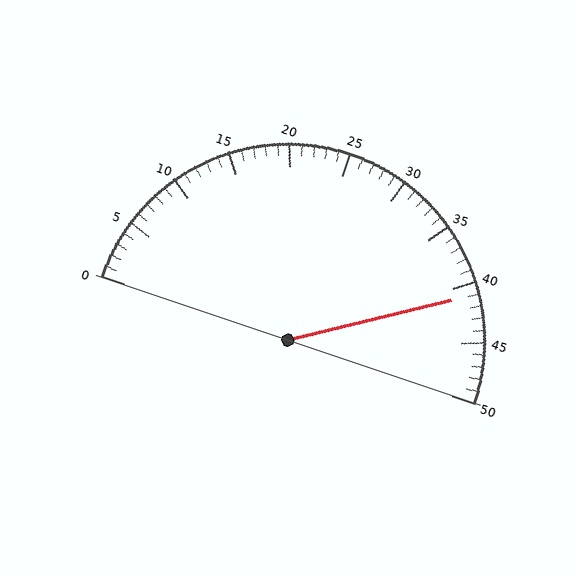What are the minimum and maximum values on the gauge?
The gauge ranges from 0 to 50.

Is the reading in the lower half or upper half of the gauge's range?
The reading is in the upper half of the range (0 to 50).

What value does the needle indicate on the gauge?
The needle indicates approximately 41.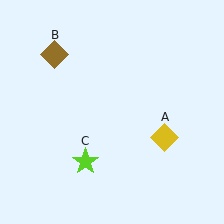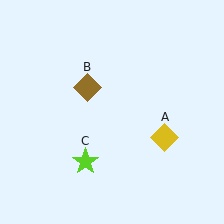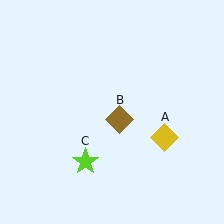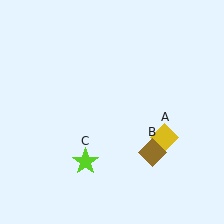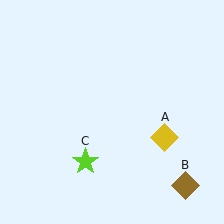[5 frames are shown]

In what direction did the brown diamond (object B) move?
The brown diamond (object B) moved down and to the right.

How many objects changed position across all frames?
1 object changed position: brown diamond (object B).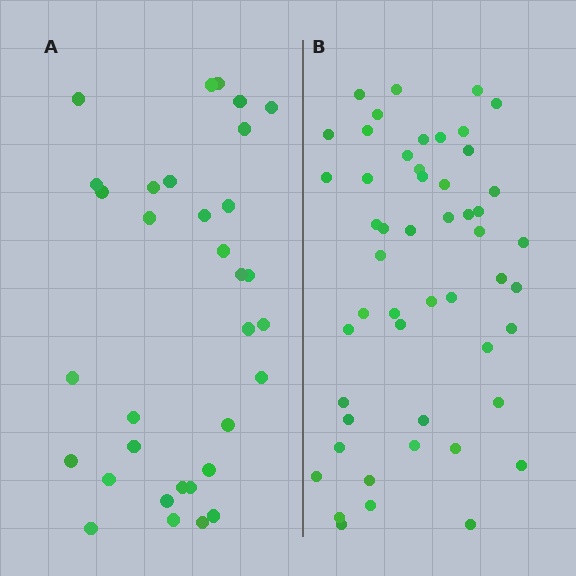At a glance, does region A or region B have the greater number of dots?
Region B (the right region) has more dots.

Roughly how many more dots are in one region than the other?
Region B has approximately 20 more dots than region A.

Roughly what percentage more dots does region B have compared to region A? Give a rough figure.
About 55% more.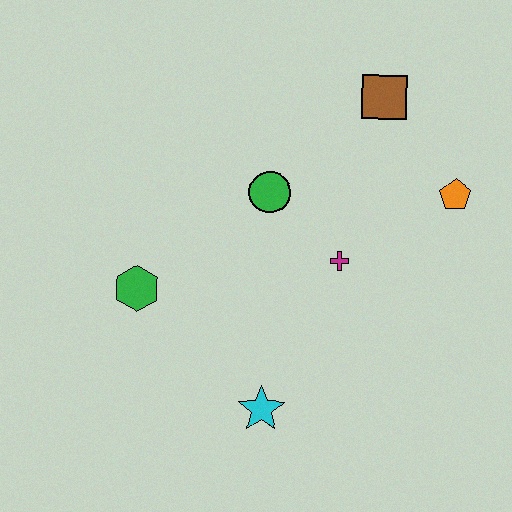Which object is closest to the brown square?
The orange pentagon is closest to the brown square.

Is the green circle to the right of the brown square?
No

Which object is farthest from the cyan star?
The brown square is farthest from the cyan star.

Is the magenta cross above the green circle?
No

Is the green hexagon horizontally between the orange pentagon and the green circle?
No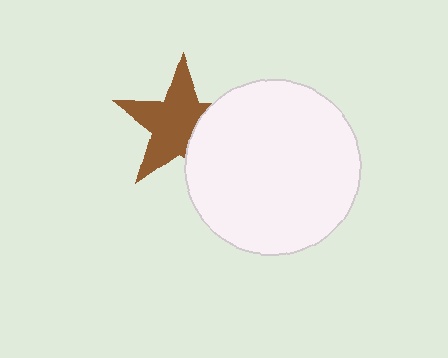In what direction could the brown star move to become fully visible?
The brown star could move left. That would shift it out from behind the white circle entirely.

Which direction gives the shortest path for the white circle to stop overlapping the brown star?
Moving right gives the shortest separation.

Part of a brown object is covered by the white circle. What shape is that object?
It is a star.